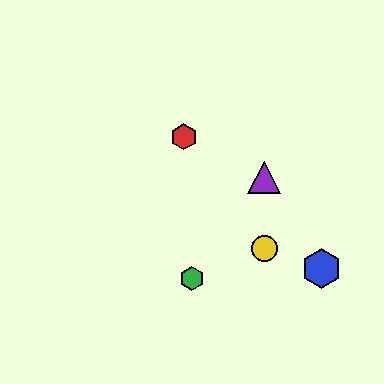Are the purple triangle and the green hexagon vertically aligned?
No, the purple triangle is at x≈264 and the green hexagon is at x≈192.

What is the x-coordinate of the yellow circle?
The yellow circle is at x≈264.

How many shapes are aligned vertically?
2 shapes (the yellow circle, the purple triangle) are aligned vertically.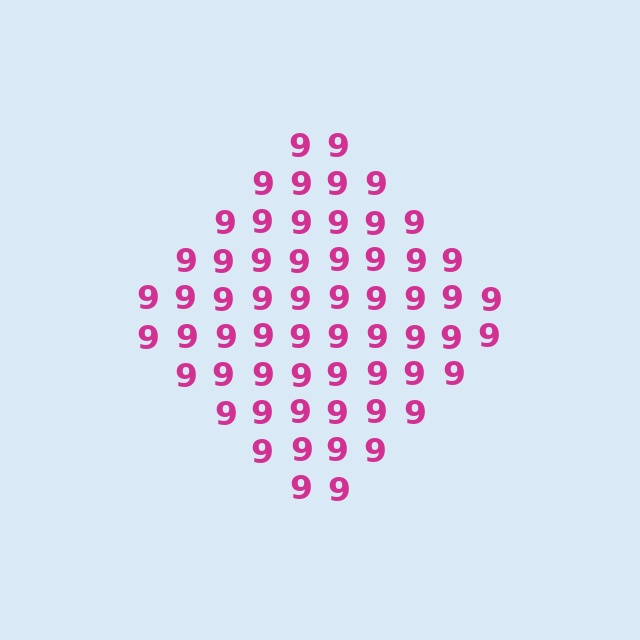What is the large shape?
The large shape is a diamond.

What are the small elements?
The small elements are digit 9's.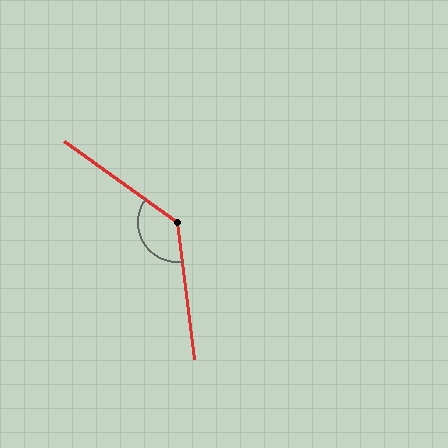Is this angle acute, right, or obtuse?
It is obtuse.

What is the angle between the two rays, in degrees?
Approximately 132 degrees.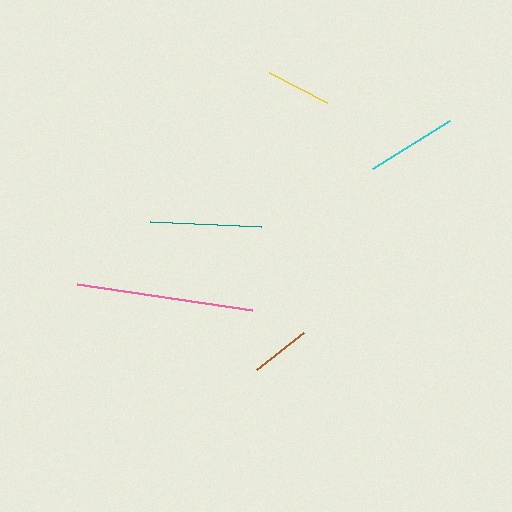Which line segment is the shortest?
The brown line is the shortest at approximately 61 pixels.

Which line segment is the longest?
The pink line is the longest at approximately 177 pixels.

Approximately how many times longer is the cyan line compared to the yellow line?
The cyan line is approximately 1.4 times the length of the yellow line.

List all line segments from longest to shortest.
From longest to shortest: pink, teal, cyan, yellow, brown.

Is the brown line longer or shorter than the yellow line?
The yellow line is longer than the brown line.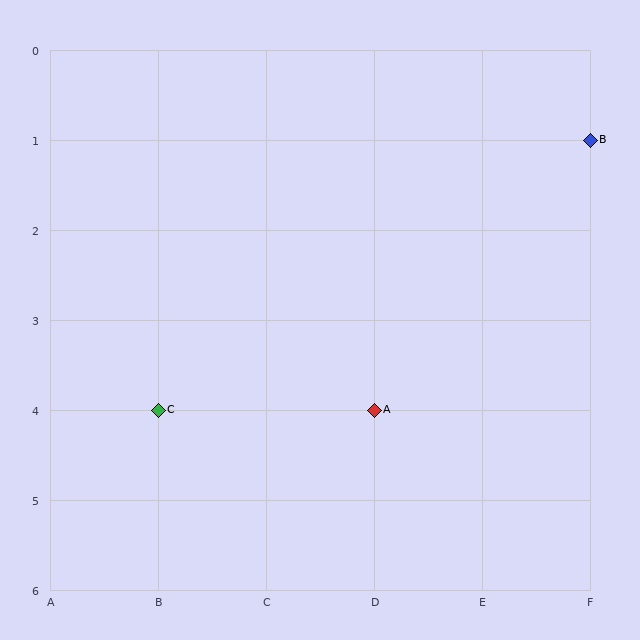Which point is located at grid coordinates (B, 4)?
Point C is at (B, 4).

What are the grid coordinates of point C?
Point C is at grid coordinates (B, 4).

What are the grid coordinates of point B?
Point B is at grid coordinates (F, 1).